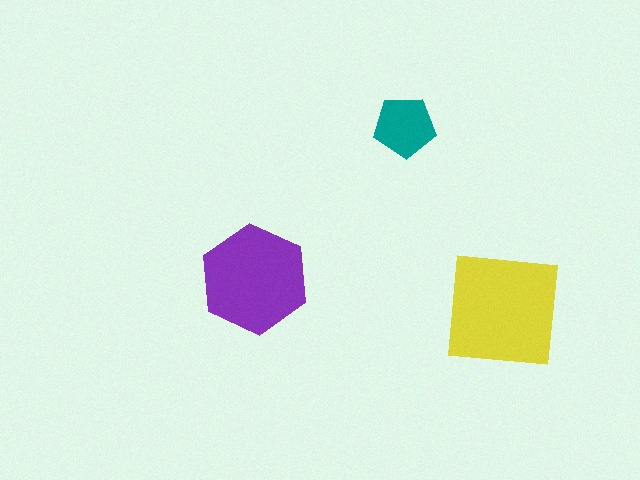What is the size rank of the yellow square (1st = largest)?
1st.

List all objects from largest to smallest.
The yellow square, the purple hexagon, the teal pentagon.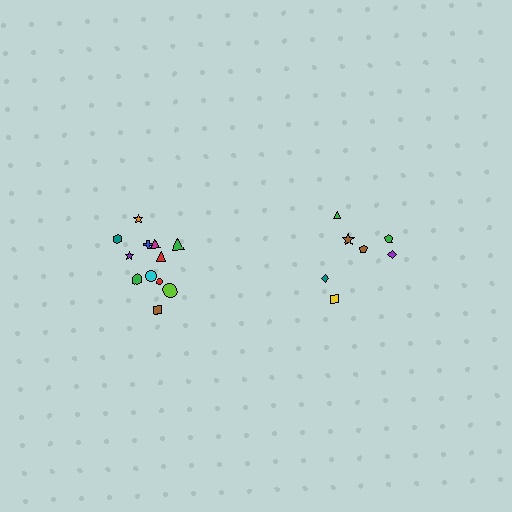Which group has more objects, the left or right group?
The left group.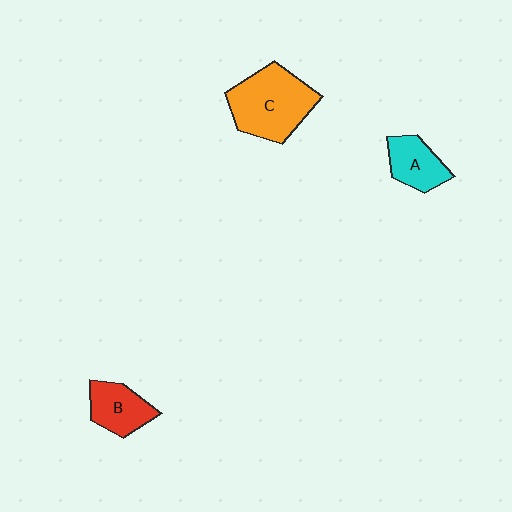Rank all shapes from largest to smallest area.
From largest to smallest: C (orange), B (red), A (cyan).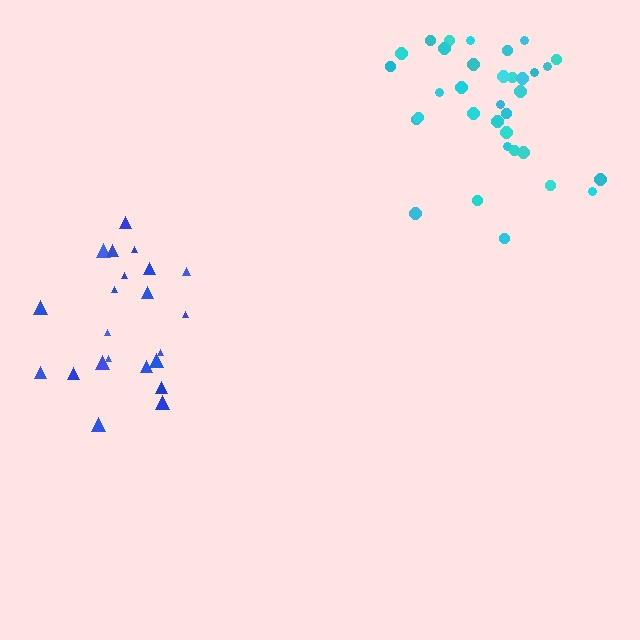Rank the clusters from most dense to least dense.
cyan, blue.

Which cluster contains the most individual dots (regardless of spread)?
Cyan (34).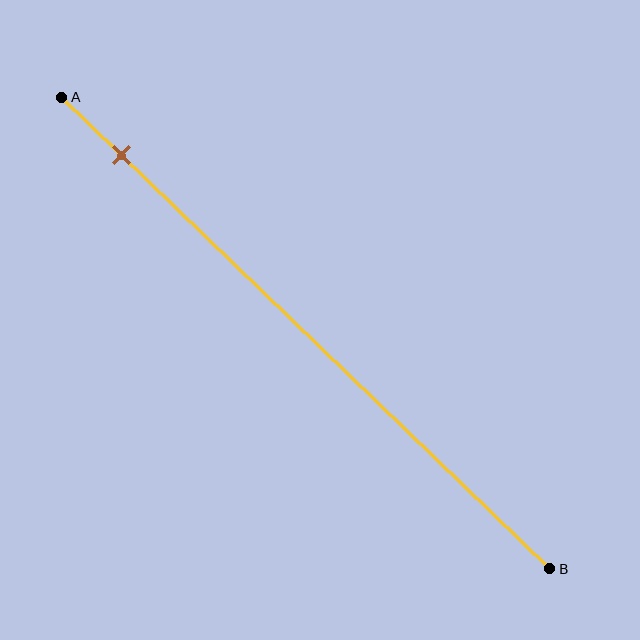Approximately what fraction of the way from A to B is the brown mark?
The brown mark is approximately 10% of the way from A to B.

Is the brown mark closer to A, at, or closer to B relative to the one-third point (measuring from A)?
The brown mark is closer to point A than the one-third point of segment AB.